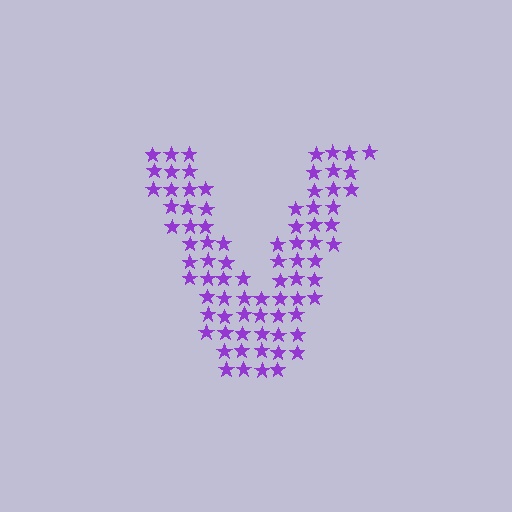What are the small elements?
The small elements are stars.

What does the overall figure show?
The overall figure shows the letter V.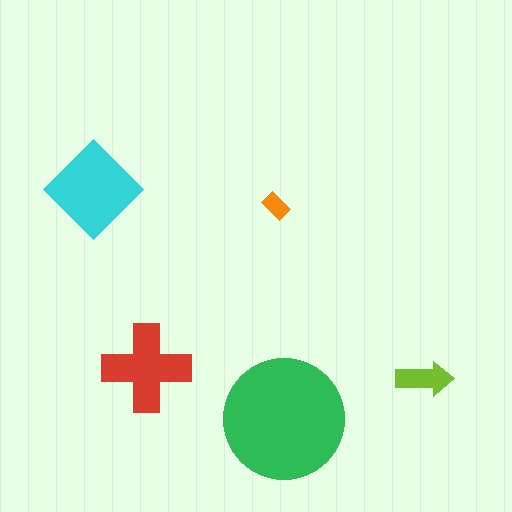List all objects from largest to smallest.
The green circle, the cyan diamond, the red cross, the lime arrow, the orange rectangle.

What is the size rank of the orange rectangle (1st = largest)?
5th.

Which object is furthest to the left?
The cyan diamond is leftmost.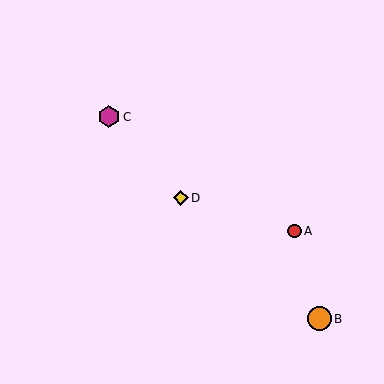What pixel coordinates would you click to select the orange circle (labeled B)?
Click at (319, 319) to select the orange circle B.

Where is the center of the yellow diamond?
The center of the yellow diamond is at (181, 198).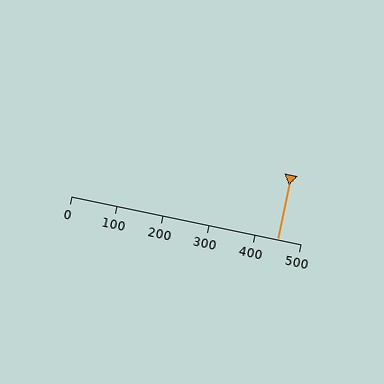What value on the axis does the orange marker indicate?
The marker indicates approximately 450.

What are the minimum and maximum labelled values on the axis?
The axis runs from 0 to 500.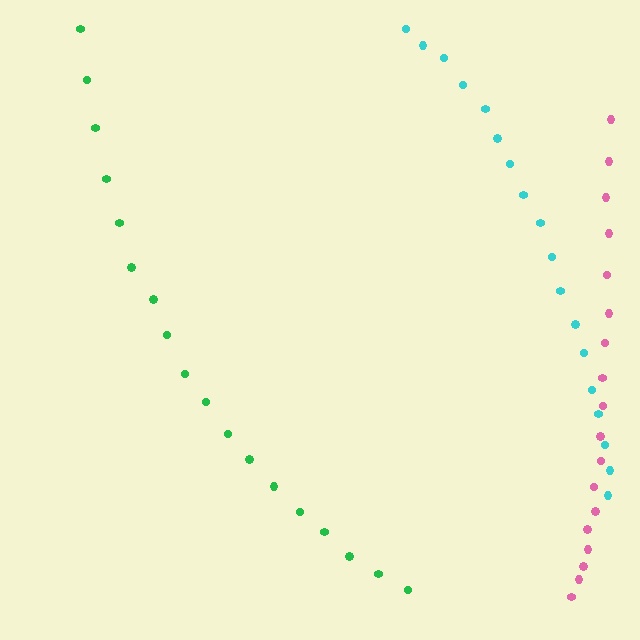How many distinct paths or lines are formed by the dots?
There are 3 distinct paths.